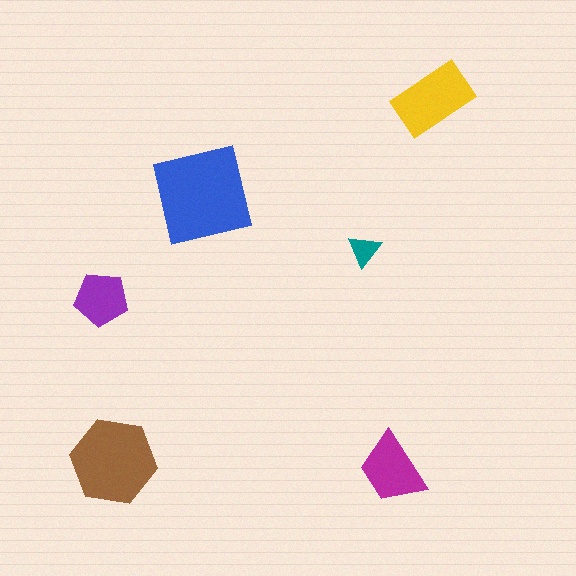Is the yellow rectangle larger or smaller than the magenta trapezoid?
Larger.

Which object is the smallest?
The teal triangle.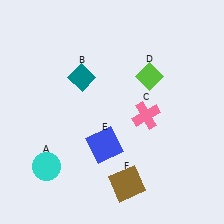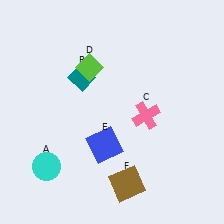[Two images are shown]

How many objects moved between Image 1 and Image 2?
1 object moved between the two images.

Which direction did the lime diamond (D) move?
The lime diamond (D) moved left.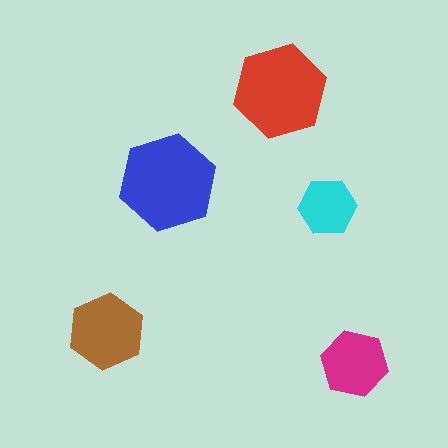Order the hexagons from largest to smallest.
the blue one, the red one, the brown one, the magenta one, the cyan one.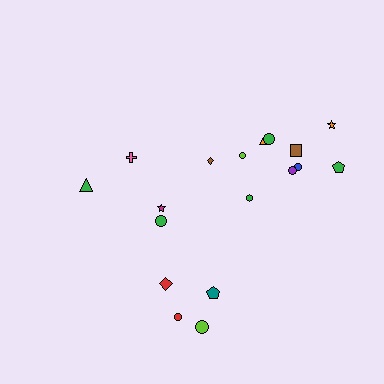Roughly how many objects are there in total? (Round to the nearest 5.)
Roughly 20 objects in total.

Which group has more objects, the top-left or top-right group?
The top-right group.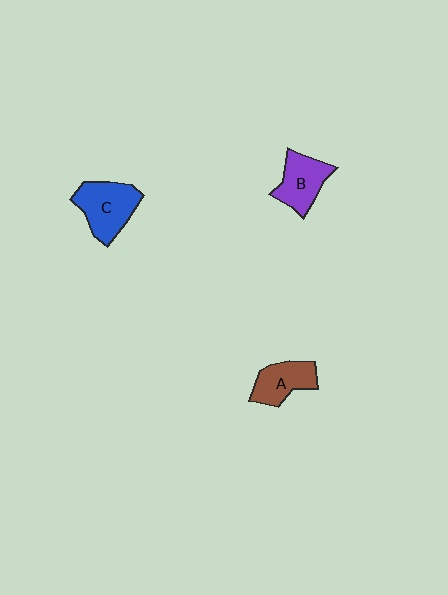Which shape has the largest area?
Shape C (blue).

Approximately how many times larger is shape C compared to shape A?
Approximately 1.4 times.